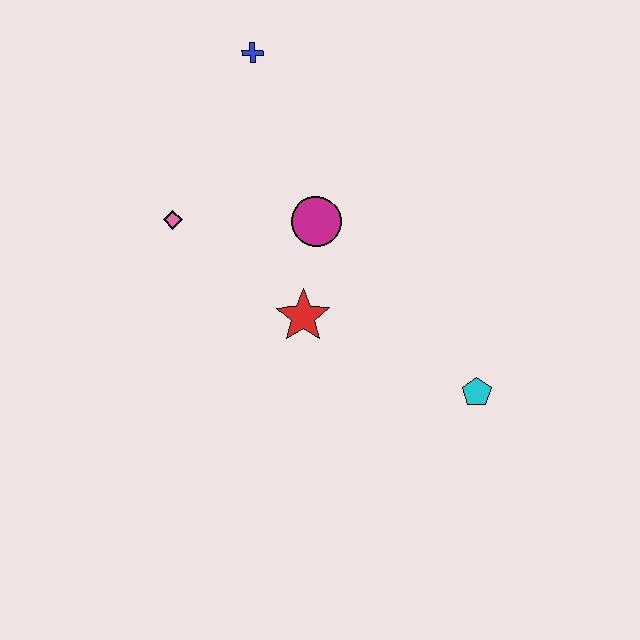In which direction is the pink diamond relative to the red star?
The pink diamond is to the left of the red star.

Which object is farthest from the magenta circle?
The cyan pentagon is farthest from the magenta circle.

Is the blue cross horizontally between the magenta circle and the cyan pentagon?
No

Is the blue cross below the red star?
No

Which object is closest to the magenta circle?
The red star is closest to the magenta circle.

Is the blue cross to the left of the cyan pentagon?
Yes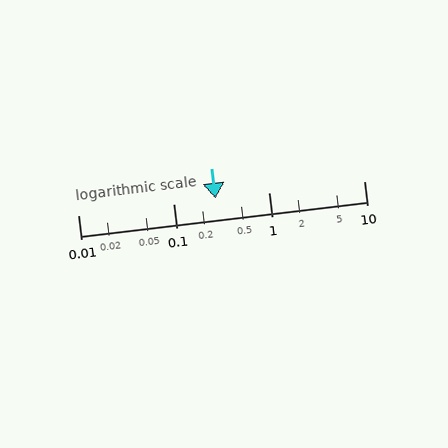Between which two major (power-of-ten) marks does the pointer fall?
The pointer is between 0.1 and 1.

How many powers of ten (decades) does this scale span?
The scale spans 3 decades, from 0.01 to 10.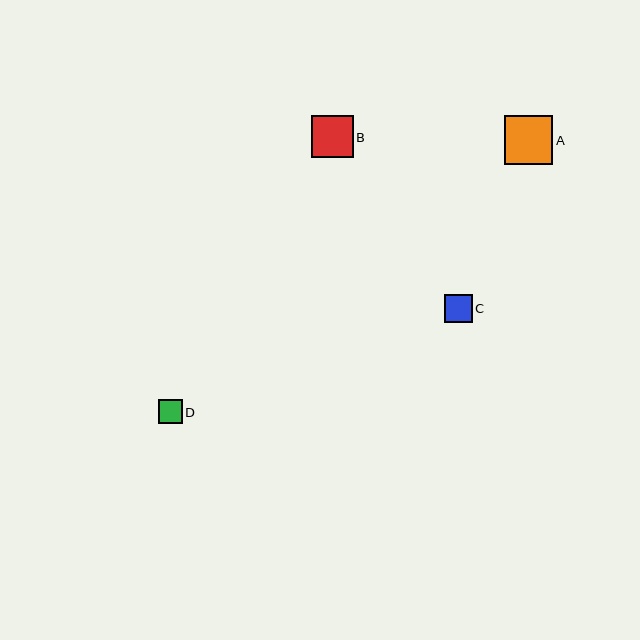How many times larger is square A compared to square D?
Square A is approximately 2.0 times the size of square D.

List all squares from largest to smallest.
From largest to smallest: A, B, C, D.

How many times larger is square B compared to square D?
Square B is approximately 1.7 times the size of square D.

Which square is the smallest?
Square D is the smallest with a size of approximately 24 pixels.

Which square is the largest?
Square A is the largest with a size of approximately 48 pixels.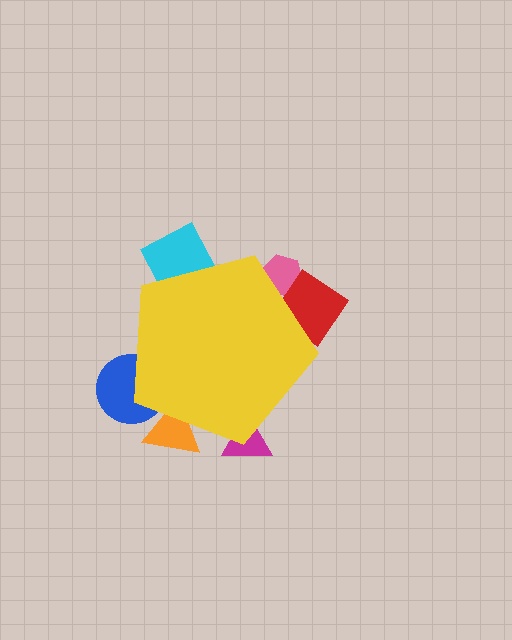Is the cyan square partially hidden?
Yes, the cyan square is partially hidden behind the yellow pentagon.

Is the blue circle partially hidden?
Yes, the blue circle is partially hidden behind the yellow pentagon.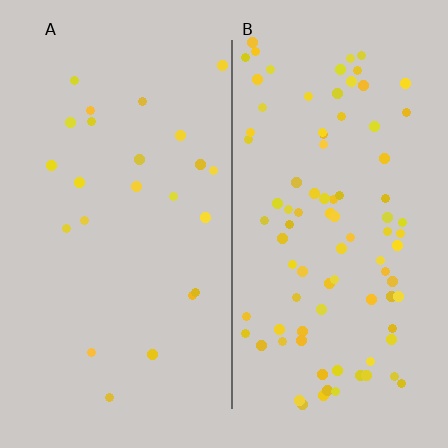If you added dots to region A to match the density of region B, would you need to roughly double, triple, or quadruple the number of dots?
Approximately quadruple.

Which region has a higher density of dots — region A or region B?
B (the right).